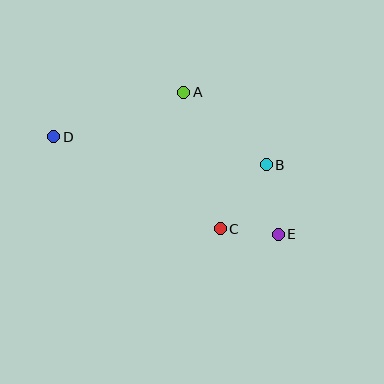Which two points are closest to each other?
Points C and E are closest to each other.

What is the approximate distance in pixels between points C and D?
The distance between C and D is approximately 190 pixels.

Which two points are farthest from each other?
Points D and E are farthest from each other.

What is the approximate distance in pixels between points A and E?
The distance between A and E is approximately 170 pixels.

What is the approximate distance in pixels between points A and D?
The distance between A and D is approximately 137 pixels.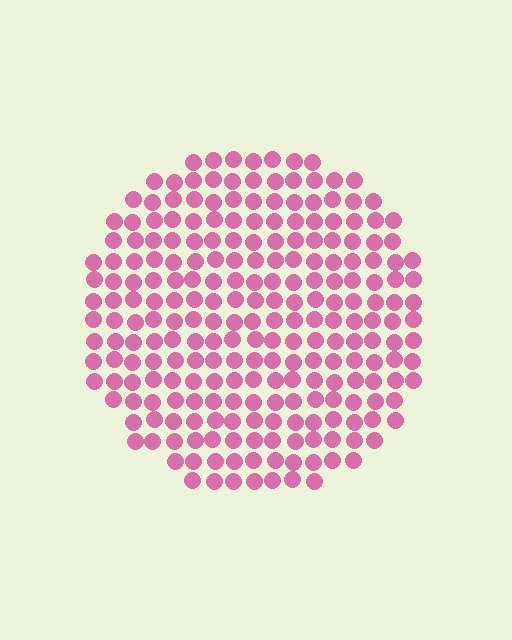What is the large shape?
The large shape is a circle.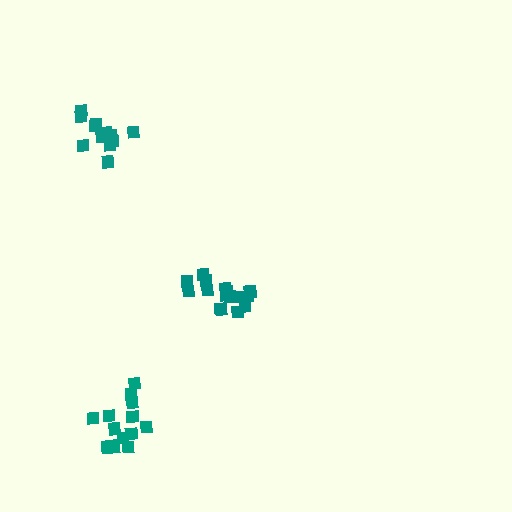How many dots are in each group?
Group 1: 16 dots, Group 2: 12 dots, Group 3: 14 dots (42 total).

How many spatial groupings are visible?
There are 3 spatial groupings.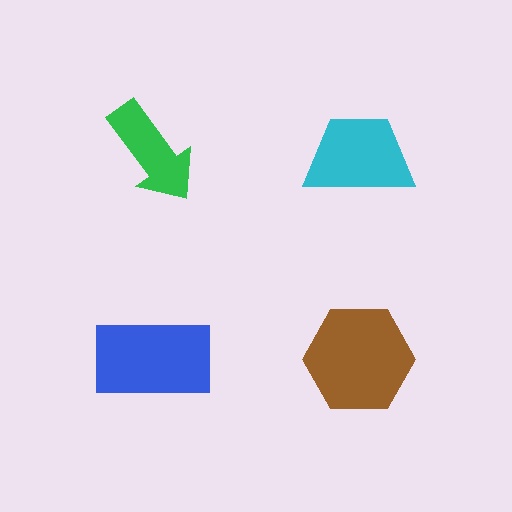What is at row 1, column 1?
A green arrow.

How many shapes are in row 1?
2 shapes.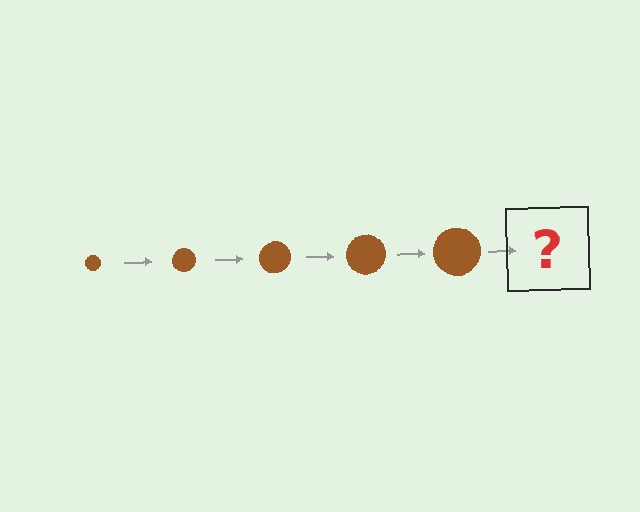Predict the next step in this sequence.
The next step is a brown circle, larger than the previous one.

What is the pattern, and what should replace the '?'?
The pattern is that the circle gets progressively larger each step. The '?' should be a brown circle, larger than the previous one.